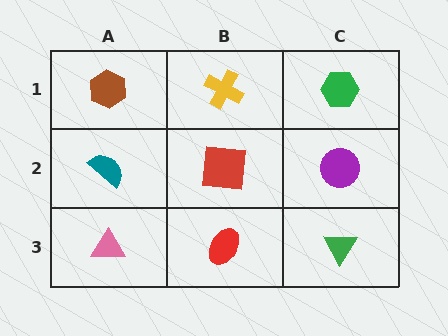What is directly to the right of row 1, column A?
A yellow cross.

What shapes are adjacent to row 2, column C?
A green hexagon (row 1, column C), a green triangle (row 3, column C), a red square (row 2, column B).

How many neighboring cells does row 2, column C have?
3.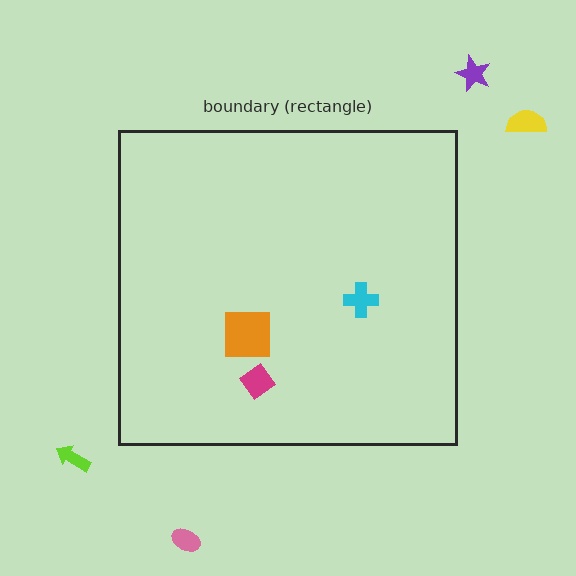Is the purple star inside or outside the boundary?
Outside.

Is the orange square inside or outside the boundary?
Inside.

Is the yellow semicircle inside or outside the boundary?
Outside.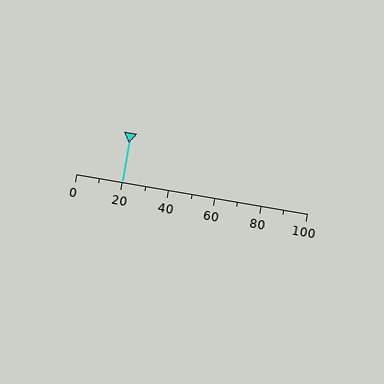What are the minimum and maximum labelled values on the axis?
The axis runs from 0 to 100.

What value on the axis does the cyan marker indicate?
The marker indicates approximately 20.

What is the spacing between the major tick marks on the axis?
The major ticks are spaced 20 apart.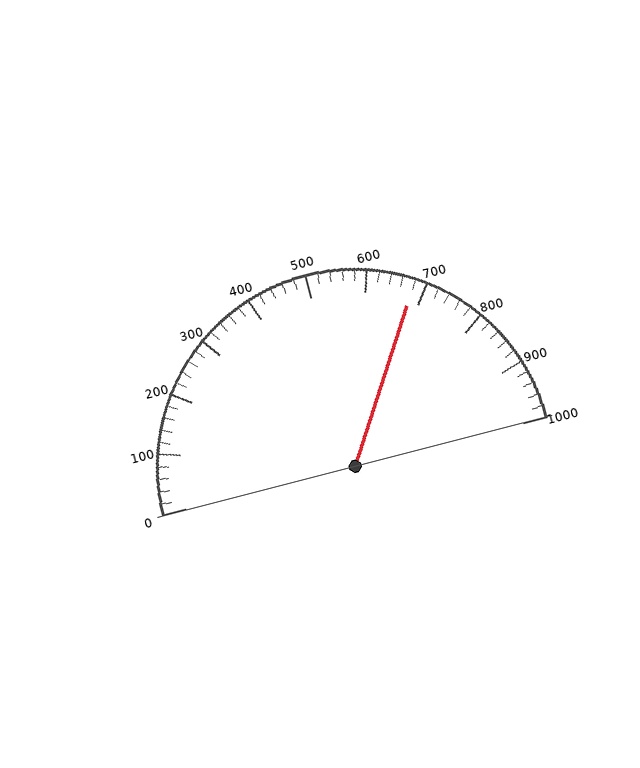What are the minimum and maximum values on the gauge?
The gauge ranges from 0 to 1000.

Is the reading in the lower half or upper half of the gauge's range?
The reading is in the upper half of the range (0 to 1000).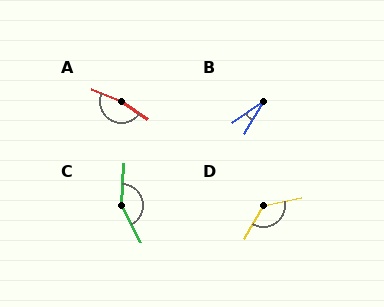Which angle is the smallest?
B, at approximately 24 degrees.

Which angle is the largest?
A, at approximately 169 degrees.